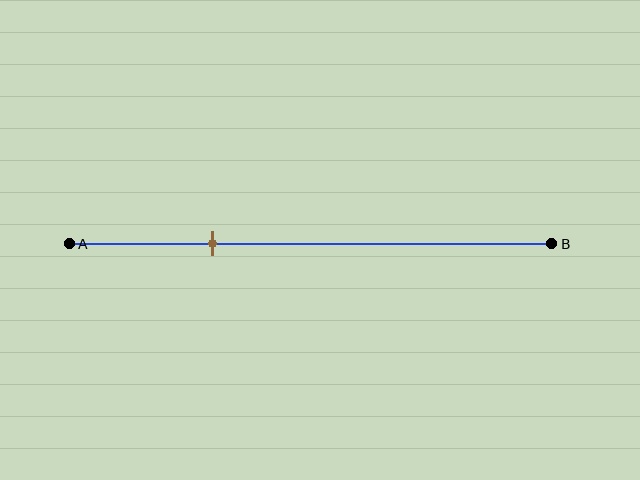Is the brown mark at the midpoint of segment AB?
No, the mark is at about 30% from A, not at the 50% midpoint.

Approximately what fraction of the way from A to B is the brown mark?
The brown mark is approximately 30% of the way from A to B.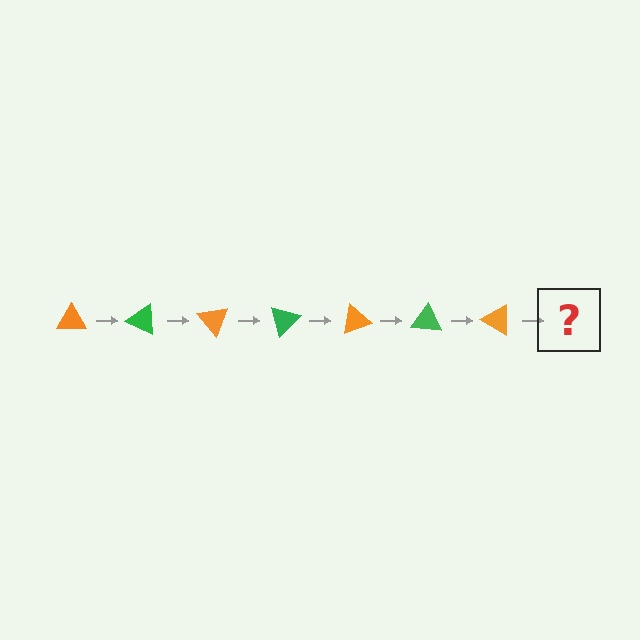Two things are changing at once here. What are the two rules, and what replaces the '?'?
The two rules are that it rotates 25 degrees each step and the color cycles through orange and green. The '?' should be a green triangle, rotated 175 degrees from the start.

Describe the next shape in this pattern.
It should be a green triangle, rotated 175 degrees from the start.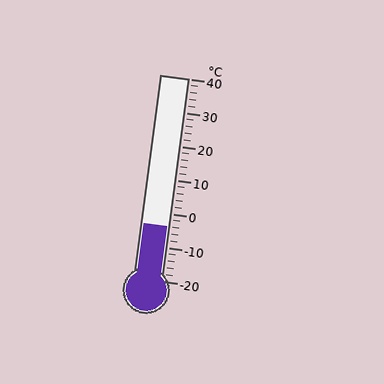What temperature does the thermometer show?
The thermometer shows approximately -4°C.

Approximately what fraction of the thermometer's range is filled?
The thermometer is filled to approximately 25% of its range.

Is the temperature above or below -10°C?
The temperature is above -10°C.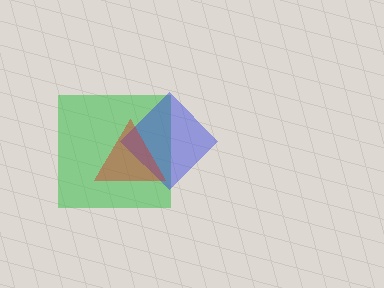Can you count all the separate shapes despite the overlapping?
Yes, there are 3 separate shapes.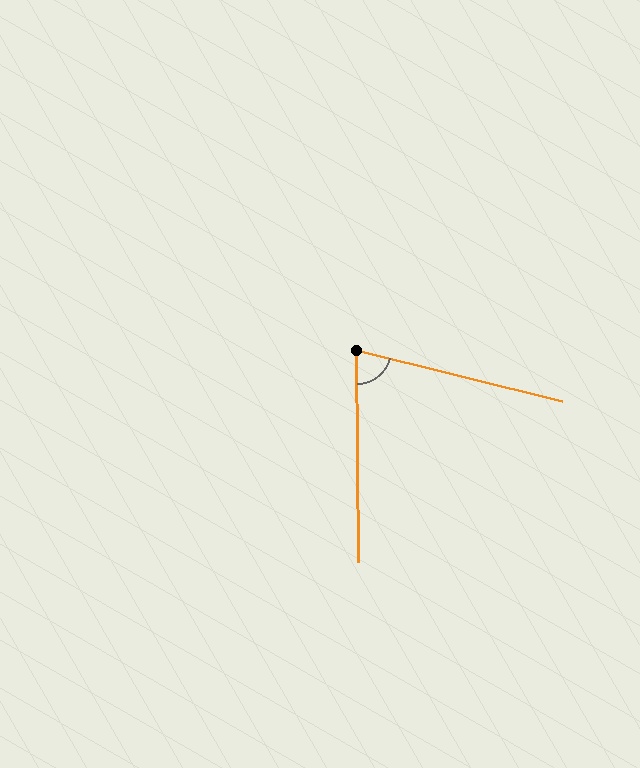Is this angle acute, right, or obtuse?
It is acute.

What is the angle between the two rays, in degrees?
Approximately 75 degrees.